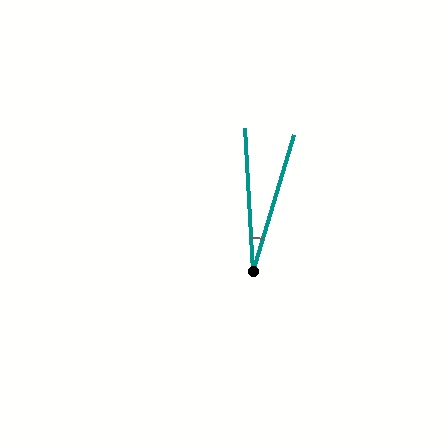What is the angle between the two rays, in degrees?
Approximately 20 degrees.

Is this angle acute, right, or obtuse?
It is acute.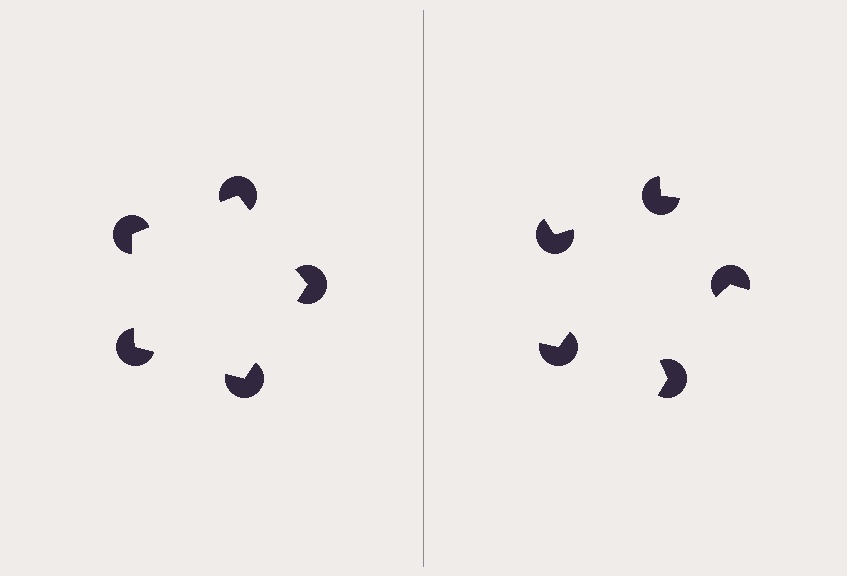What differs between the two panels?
The pac-man discs are positioned identically on both sides; only the wedge orientations differ. On the left they align to a pentagon; on the right they are misaligned.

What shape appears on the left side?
An illusory pentagon.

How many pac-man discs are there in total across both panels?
10 — 5 on each side.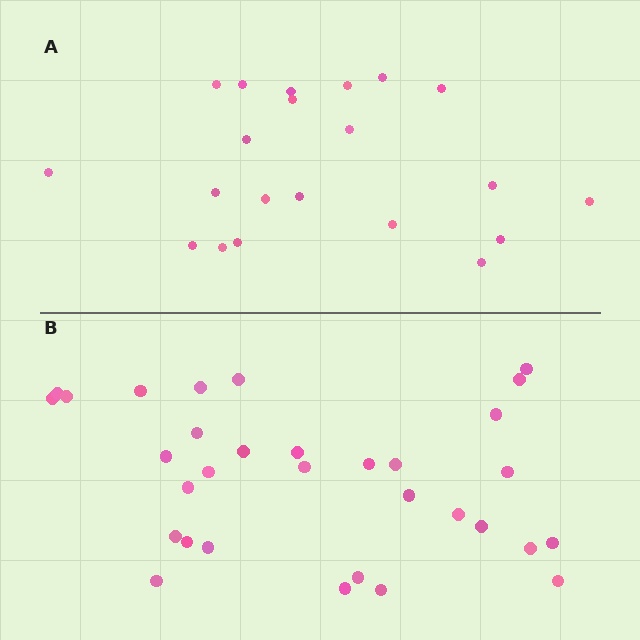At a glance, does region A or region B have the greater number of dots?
Region B (the bottom region) has more dots.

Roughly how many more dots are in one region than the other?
Region B has roughly 12 or so more dots than region A.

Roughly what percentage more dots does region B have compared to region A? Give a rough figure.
About 50% more.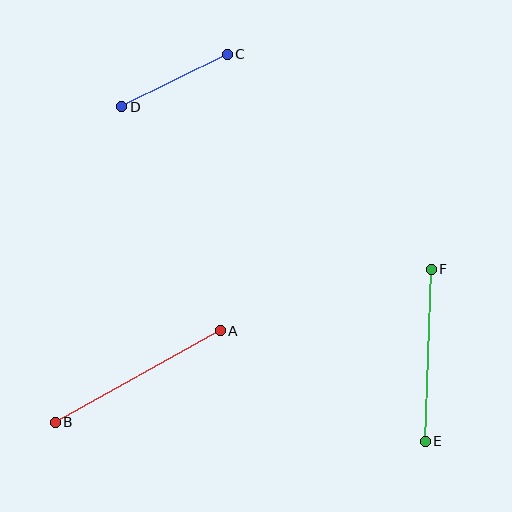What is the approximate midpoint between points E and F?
The midpoint is at approximately (428, 355) pixels.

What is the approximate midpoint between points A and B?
The midpoint is at approximately (138, 376) pixels.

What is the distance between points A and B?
The distance is approximately 189 pixels.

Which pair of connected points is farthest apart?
Points A and B are farthest apart.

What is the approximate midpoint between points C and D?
The midpoint is at approximately (175, 80) pixels.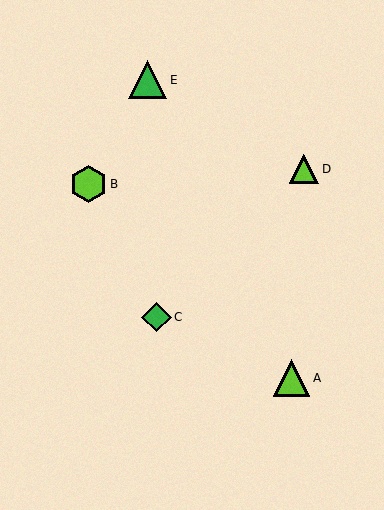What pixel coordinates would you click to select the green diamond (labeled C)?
Click at (156, 317) to select the green diamond C.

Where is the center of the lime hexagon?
The center of the lime hexagon is at (89, 184).